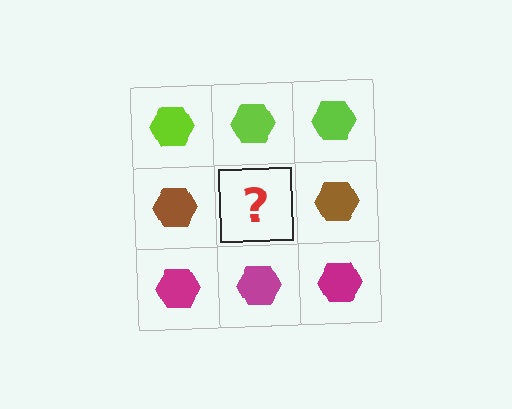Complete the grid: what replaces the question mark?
The question mark should be replaced with a brown hexagon.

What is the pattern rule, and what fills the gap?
The rule is that each row has a consistent color. The gap should be filled with a brown hexagon.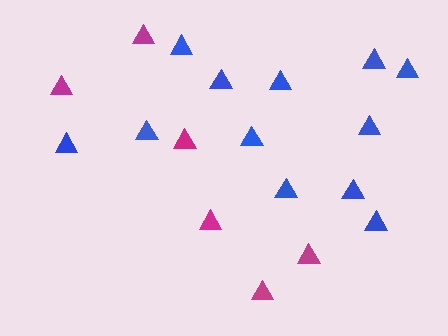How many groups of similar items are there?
There are 2 groups: one group of magenta triangles (6) and one group of blue triangles (12).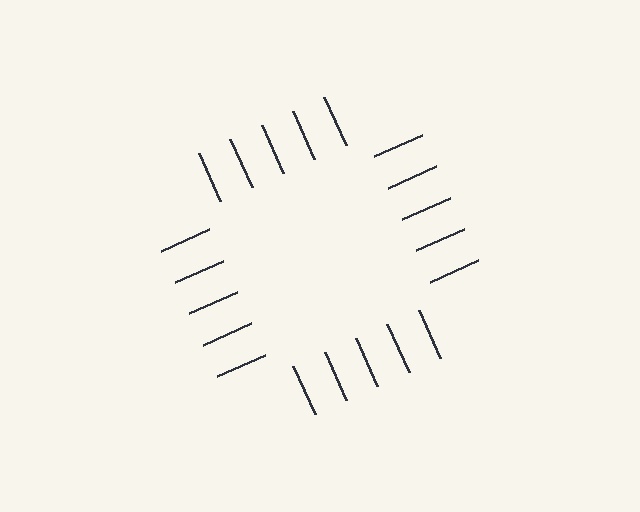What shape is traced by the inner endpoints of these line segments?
An illusory square — the line segments terminate on its edges but no continuous stroke is drawn.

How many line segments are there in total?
20 — 5 along each of the 4 edges.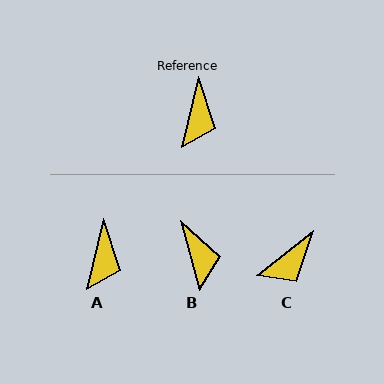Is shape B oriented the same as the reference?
No, it is off by about 29 degrees.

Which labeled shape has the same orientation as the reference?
A.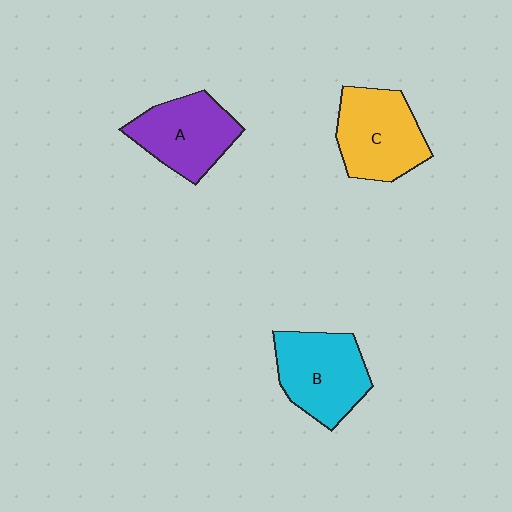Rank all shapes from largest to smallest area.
From largest to smallest: B (cyan), C (yellow), A (purple).